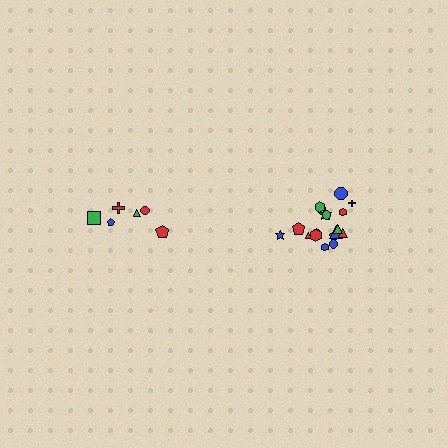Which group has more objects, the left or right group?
The right group.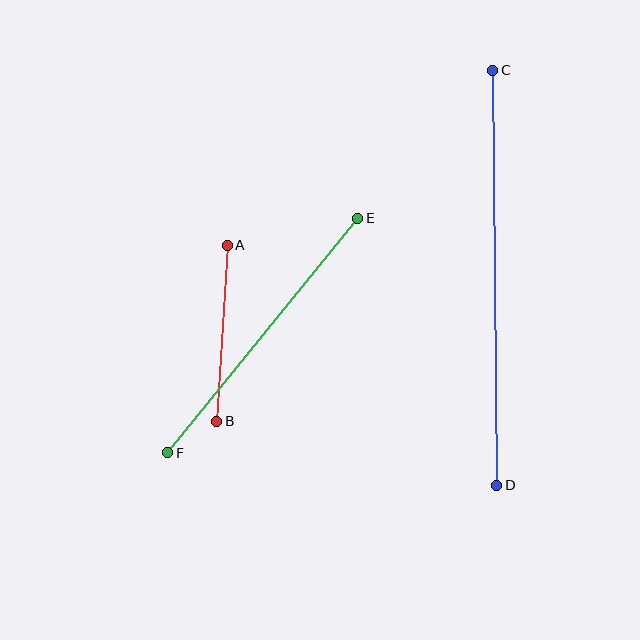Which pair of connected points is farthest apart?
Points C and D are farthest apart.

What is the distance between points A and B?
The distance is approximately 176 pixels.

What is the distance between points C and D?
The distance is approximately 415 pixels.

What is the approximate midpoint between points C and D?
The midpoint is at approximately (495, 278) pixels.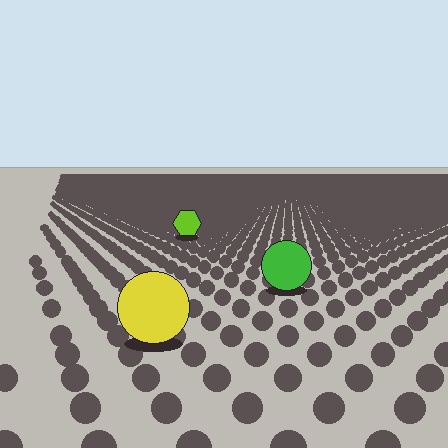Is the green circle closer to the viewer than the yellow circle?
No. The yellow circle is closer — you can tell from the texture gradient: the ground texture is coarser near it.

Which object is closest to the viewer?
The yellow circle is closest. The texture marks near it are larger and more spread out.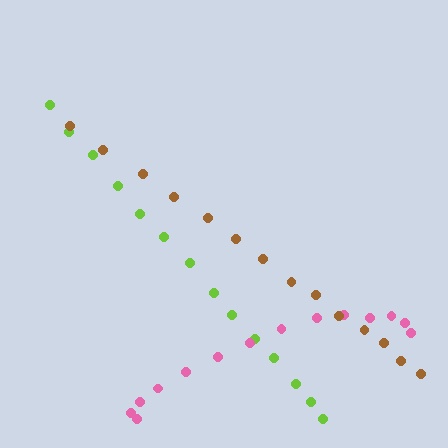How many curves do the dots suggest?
There are 3 distinct paths.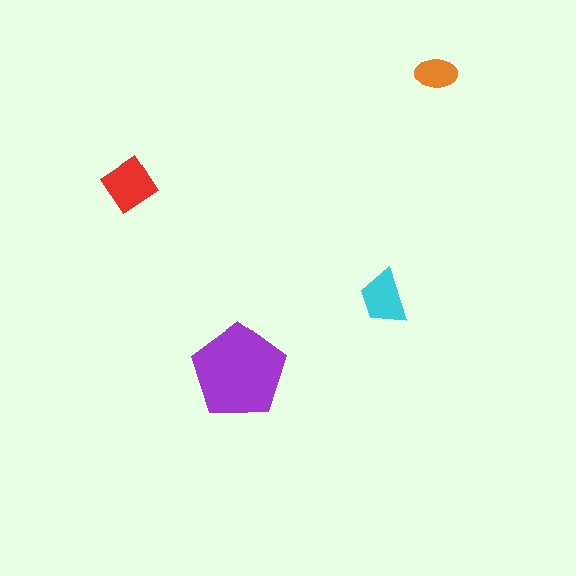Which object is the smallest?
The orange ellipse.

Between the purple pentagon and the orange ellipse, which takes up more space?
The purple pentagon.